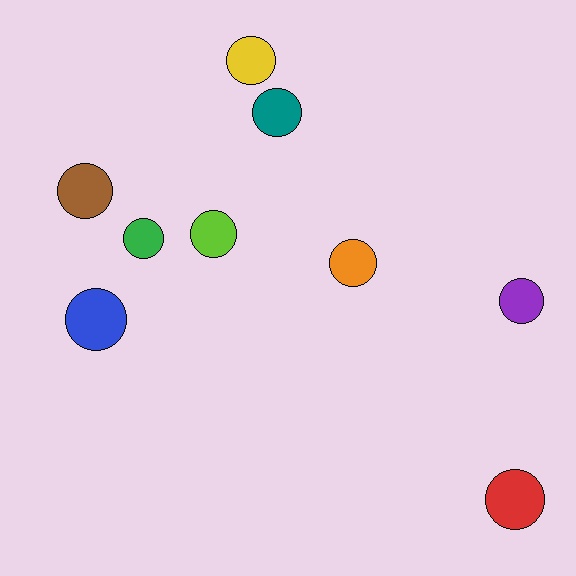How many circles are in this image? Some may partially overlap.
There are 9 circles.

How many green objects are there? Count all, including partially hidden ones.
There is 1 green object.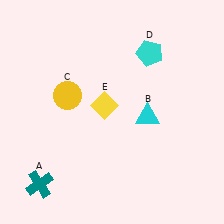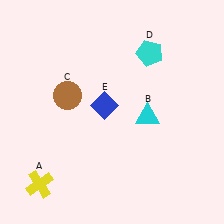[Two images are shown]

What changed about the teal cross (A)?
In Image 1, A is teal. In Image 2, it changed to yellow.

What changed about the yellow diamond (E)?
In Image 1, E is yellow. In Image 2, it changed to blue.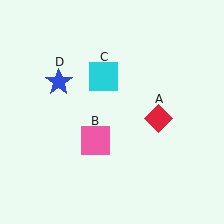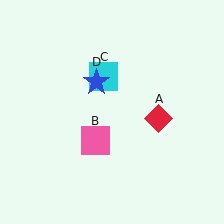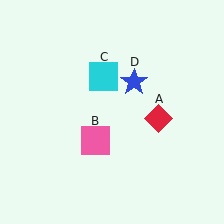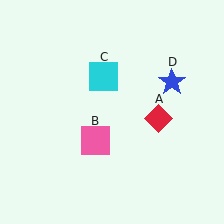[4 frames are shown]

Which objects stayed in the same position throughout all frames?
Red diamond (object A) and pink square (object B) and cyan square (object C) remained stationary.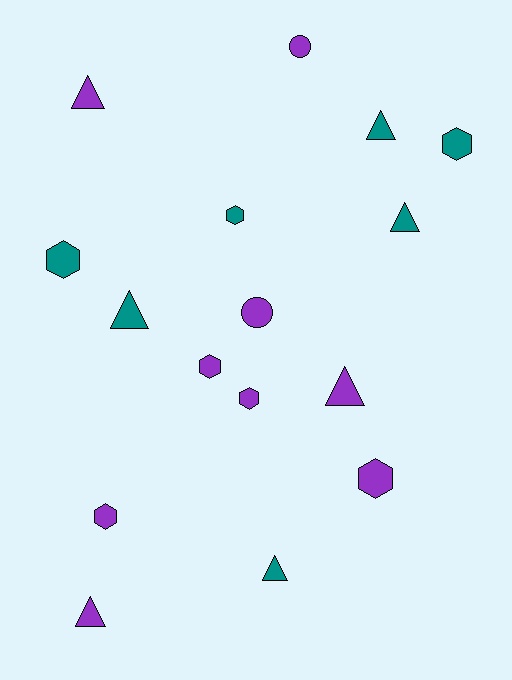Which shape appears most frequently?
Triangle, with 7 objects.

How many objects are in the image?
There are 16 objects.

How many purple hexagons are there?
There are 4 purple hexagons.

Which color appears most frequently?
Purple, with 9 objects.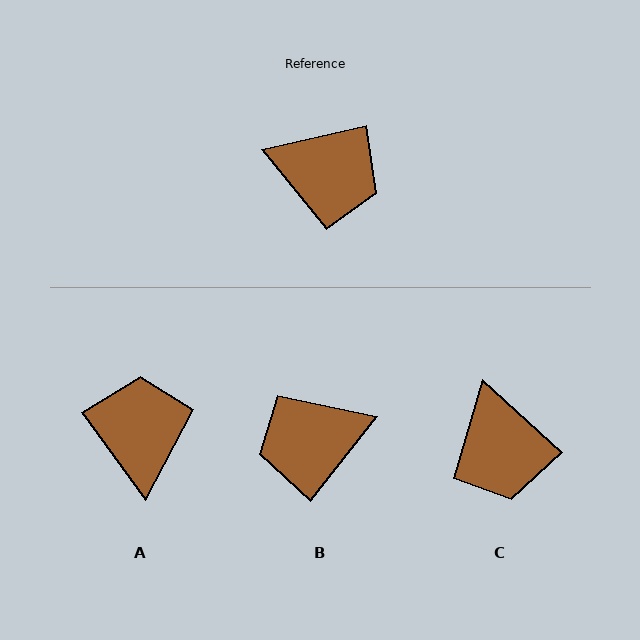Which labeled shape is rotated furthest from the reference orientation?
B, about 141 degrees away.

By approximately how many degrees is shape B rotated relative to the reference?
Approximately 141 degrees clockwise.